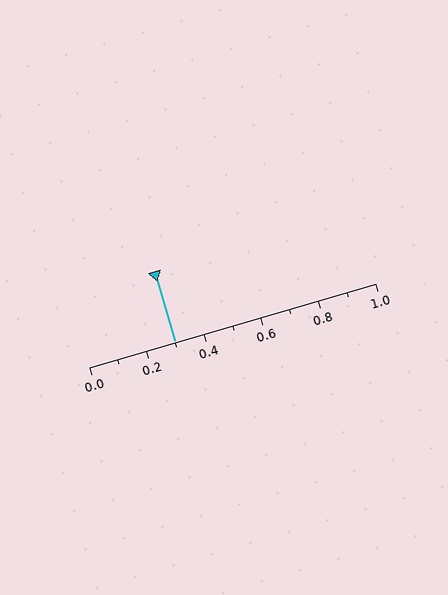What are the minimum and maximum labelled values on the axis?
The axis runs from 0.0 to 1.0.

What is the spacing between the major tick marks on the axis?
The major ticks are spaced 0.2 apart.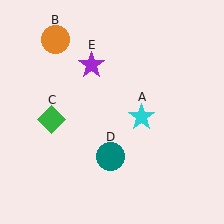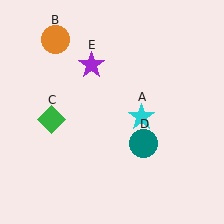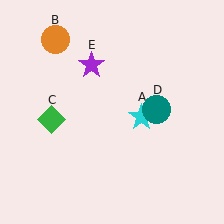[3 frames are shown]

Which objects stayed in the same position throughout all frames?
Cyan star (object A) and orange circle (object B) and green diamond (object C) and purple star (object E) remained stationary.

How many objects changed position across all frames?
1 object changed position: teal circle (object D).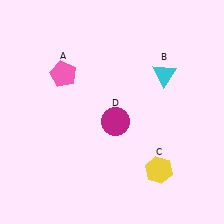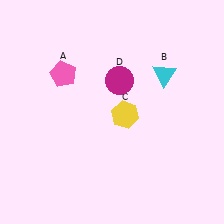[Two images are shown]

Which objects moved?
The objects that moved are: the yellow hexagon (C), the magenta circle (D).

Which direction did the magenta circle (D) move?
The magenta circle (D) moved up.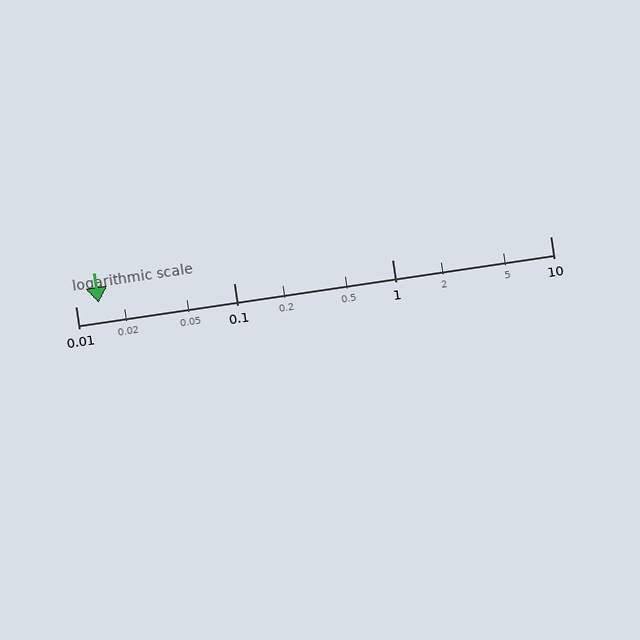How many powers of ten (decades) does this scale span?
The scale spans 3 decades, from 0.01 to 10.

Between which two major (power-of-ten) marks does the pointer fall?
The pointer is between 0.01 and 0.1.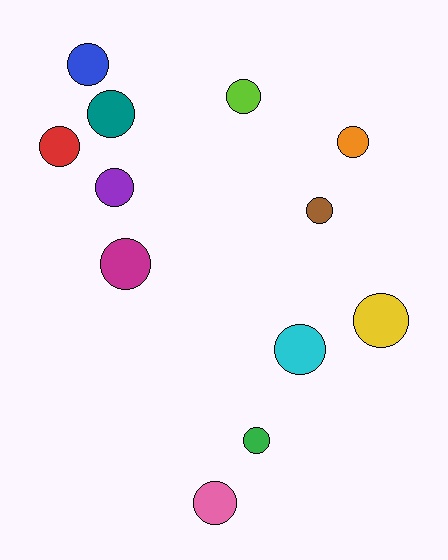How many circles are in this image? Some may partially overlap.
There are 12 circles.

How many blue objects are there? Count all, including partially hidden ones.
There is 1 blue object.